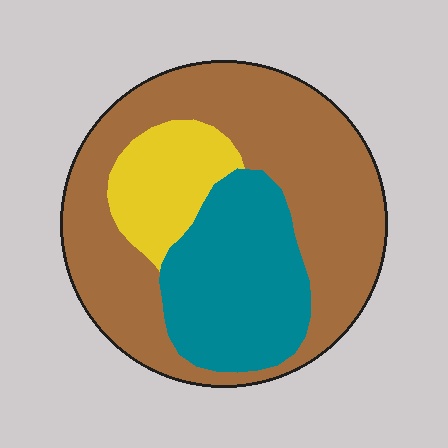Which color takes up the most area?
Brown, at roughly 60%.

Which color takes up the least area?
Yellow, at roughly 15%.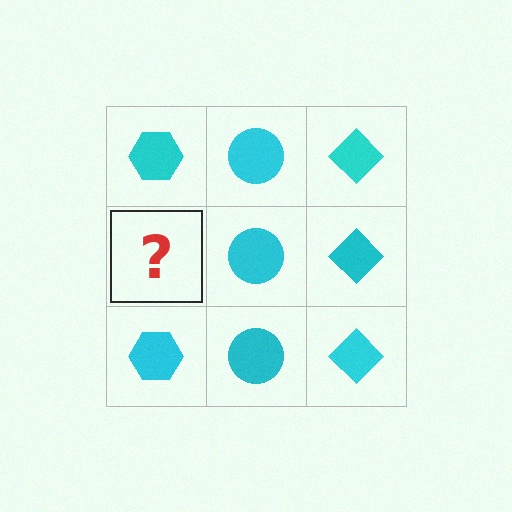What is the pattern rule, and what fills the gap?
The rule is that each column has a consistent shape. The gap should be filled with a cyan hexagon.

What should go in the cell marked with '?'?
The missing cell should contain a cyan hexagon.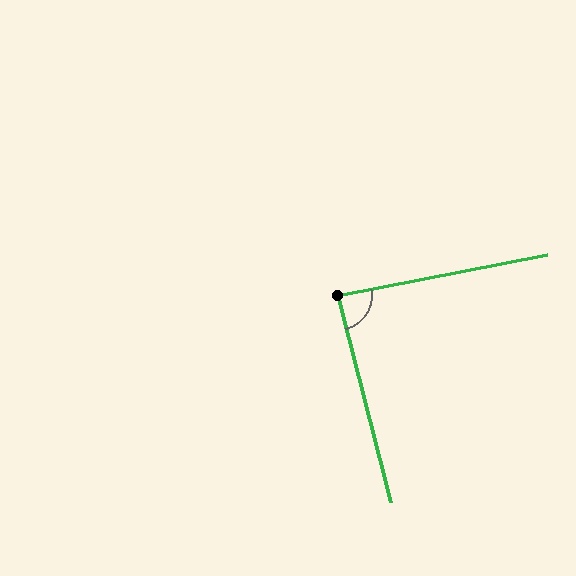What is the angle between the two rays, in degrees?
Approximately 87 degrees.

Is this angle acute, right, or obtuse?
It is approximately a right angle.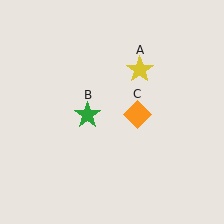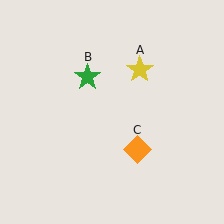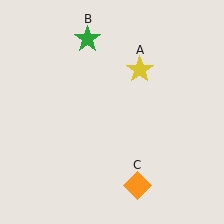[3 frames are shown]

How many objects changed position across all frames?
2 objects changed position: green star (object B), orange diamond (object C).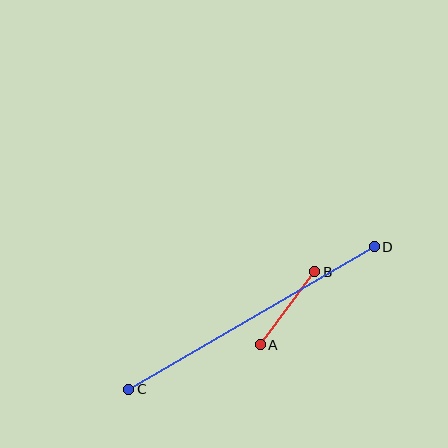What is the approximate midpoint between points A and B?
The midpoint is at approximately (288, 308) pixels.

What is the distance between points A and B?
The distance is approximately 91 pixels.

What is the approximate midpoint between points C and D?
The midpoint is at approximately (252, 318) pixels.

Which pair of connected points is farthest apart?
Points C and D are farthest apart.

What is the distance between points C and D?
The distance is approximately 284 pixels.